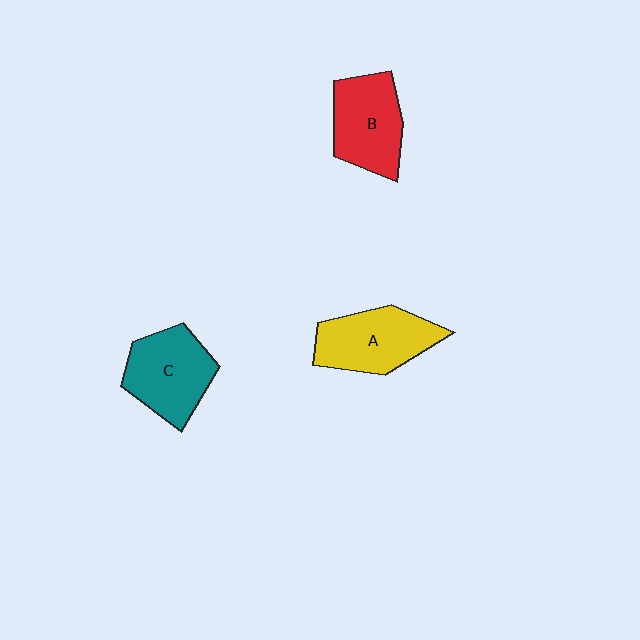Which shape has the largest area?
Shape C (teal).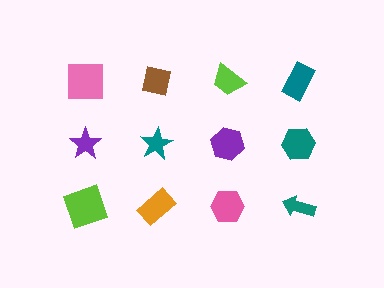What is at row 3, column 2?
An orange rectangle.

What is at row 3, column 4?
A teal arrow.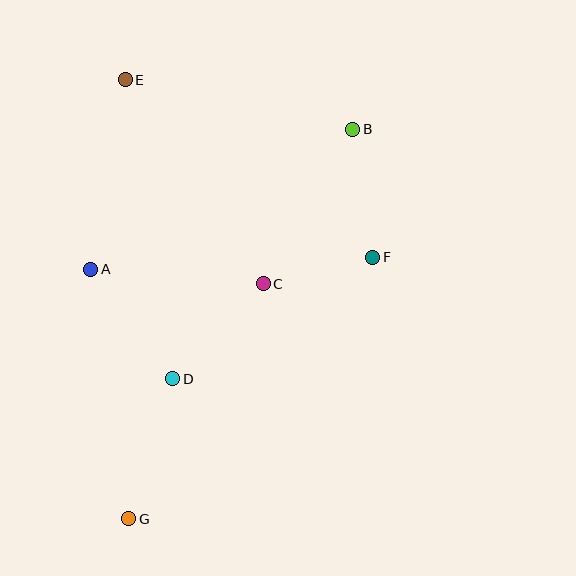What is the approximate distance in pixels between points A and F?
The distance between A and F is approximately 283 pixels.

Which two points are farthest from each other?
Points B and G are farthest from each other.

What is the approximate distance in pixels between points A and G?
The distance between A and G is approximately 252 pixels.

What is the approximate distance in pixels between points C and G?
The distance between C and G is approximately 271 pixels.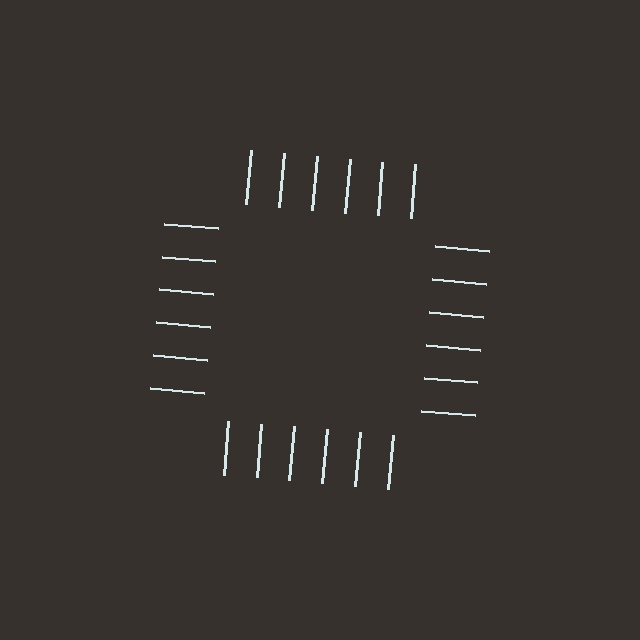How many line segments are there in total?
24 — 6 along each of the 4 edges.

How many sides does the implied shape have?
4 sides — the line-ends trace a square.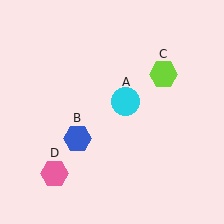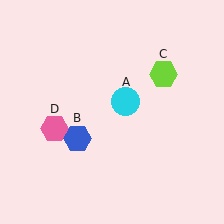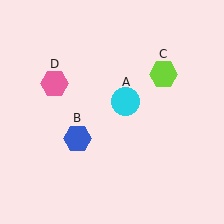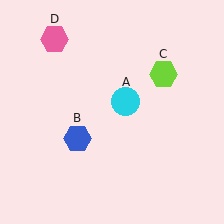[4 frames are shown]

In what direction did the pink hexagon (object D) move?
The pink hexagon (object D) moved up.